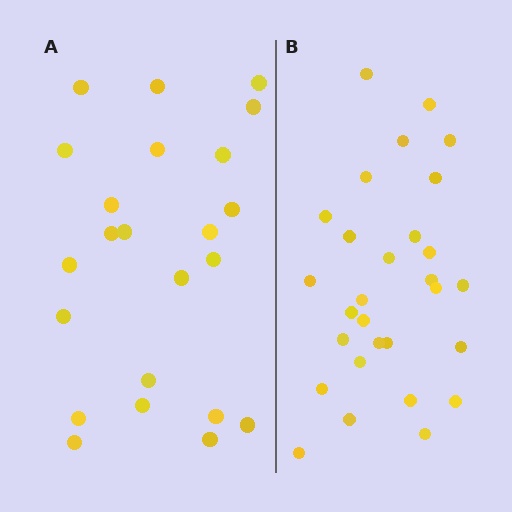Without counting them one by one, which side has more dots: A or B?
Region B (the right region) has more dots.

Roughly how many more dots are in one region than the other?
Region B has about 6 more dots than region A.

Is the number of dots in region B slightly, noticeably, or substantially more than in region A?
Region B has noticeably more, but not dramatically so. The ratio is roughly 1.3 to 1.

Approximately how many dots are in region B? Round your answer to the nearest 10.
About 30 dots. (The exact count is 29, which rounds to 30.)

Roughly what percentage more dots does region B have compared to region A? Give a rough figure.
About 25% more.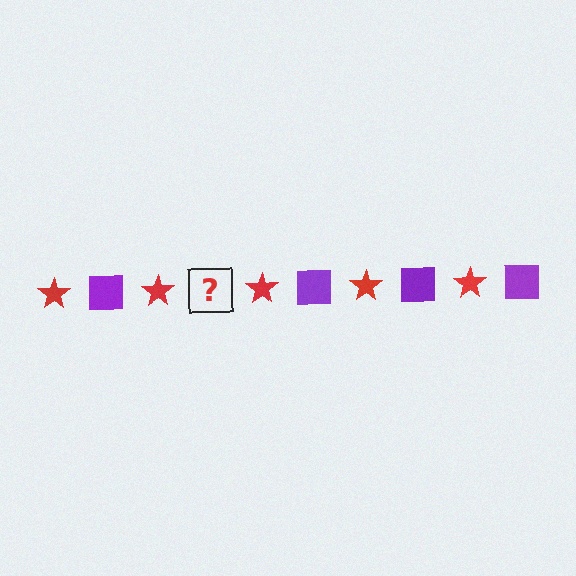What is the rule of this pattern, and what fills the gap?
The rule is that the pattern alternates between red star and purple square. The gap should be filled with a purple square.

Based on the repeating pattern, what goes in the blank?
The blank should be a purple square.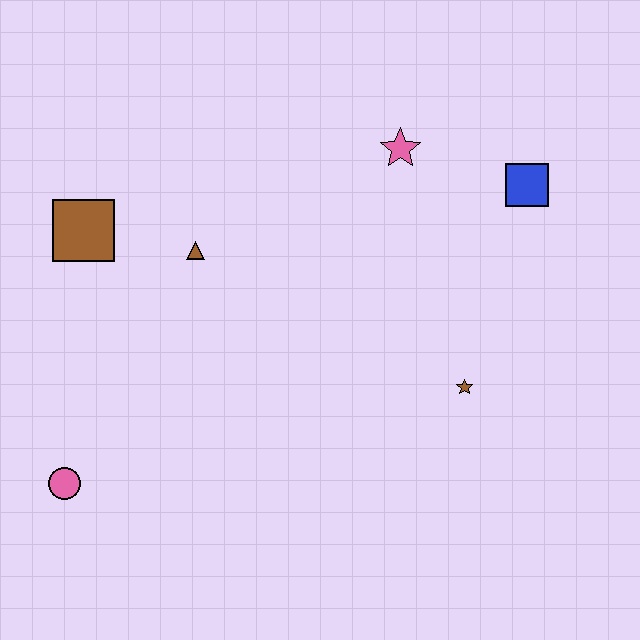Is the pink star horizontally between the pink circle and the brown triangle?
No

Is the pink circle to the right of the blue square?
No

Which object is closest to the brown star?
The blue square is closest to the brown star.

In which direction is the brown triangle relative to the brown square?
The brown triangle is to the right of the brown square.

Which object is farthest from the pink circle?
The blue square is farthest from the pink circle.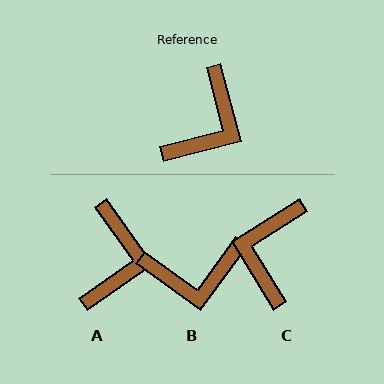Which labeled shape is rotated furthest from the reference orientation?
C, about 163 degrees away.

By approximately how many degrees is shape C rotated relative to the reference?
Approximately 163 degrees clockwise.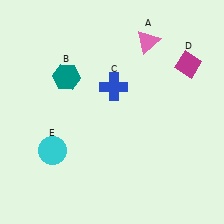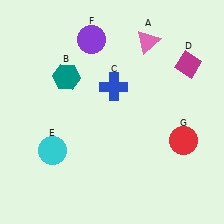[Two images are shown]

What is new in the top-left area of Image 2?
A purple circle (F) was added in the top-left area of Image 2.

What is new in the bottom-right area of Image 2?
A red circle (G) was added in the bottom-right area of Image 2.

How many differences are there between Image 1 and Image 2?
There are 2 differences between the two images.